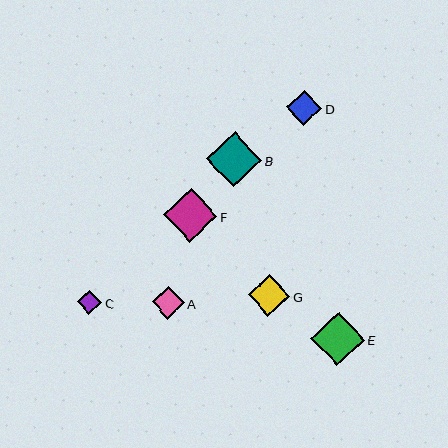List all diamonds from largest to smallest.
From largest to smallest: B, E, F, G, D, A, C.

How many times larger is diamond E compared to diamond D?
Diamond E is approximately 1.5 times the size of diamond D.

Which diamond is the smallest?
Diamond C is the smallest with a size of approximately 24 pixels.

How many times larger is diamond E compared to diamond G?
Diamond E is approximately 1.3 times the size of diamond G.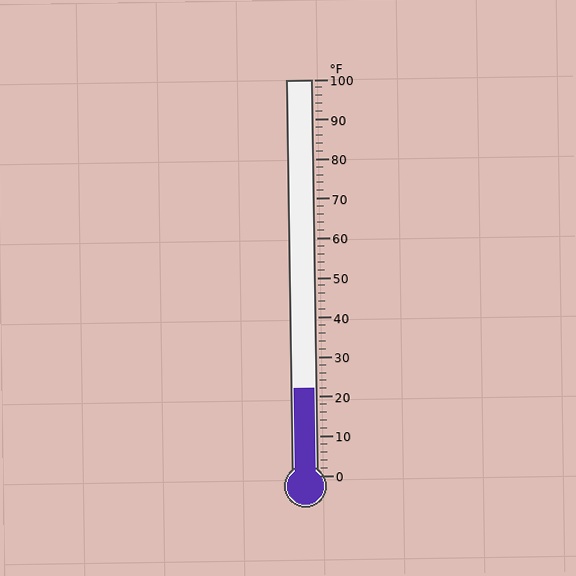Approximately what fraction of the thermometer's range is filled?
The thermometer is filled to approximately 20% of its range.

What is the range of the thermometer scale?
The thermometer scale ranges from 0°F to 100°F.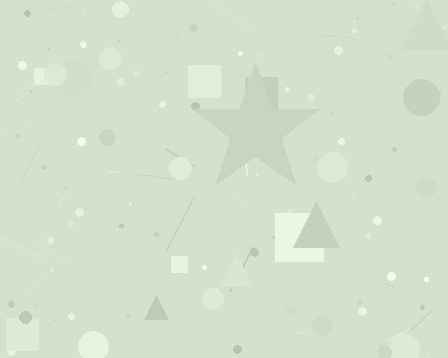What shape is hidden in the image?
A star is hidden in the image.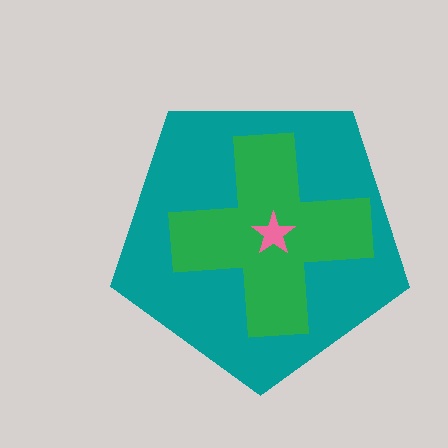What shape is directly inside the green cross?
The pink star.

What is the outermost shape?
The teal pentagon.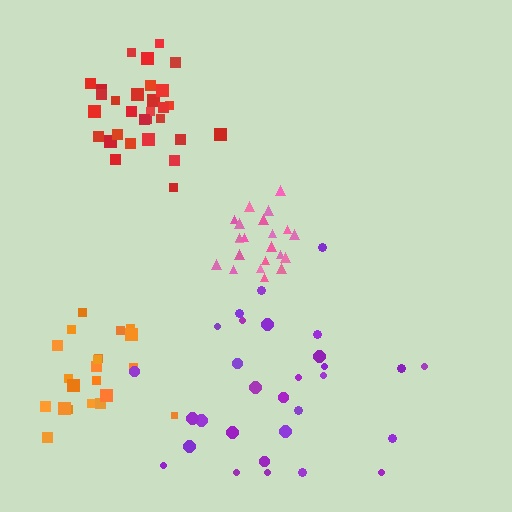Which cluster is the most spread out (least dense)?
Purple.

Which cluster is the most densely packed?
Pink.